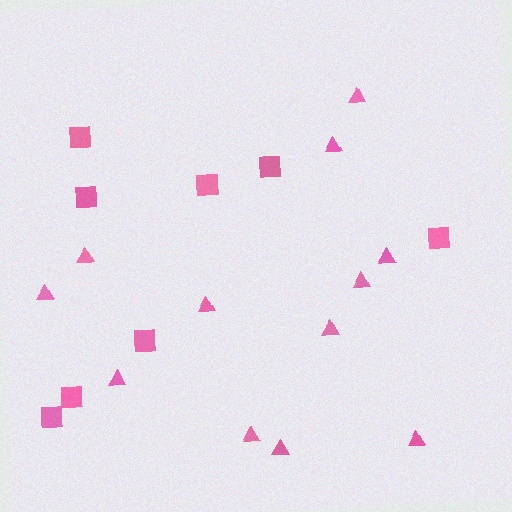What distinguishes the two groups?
There are 2 groups: one group of squares (8) and one group of triangles (12).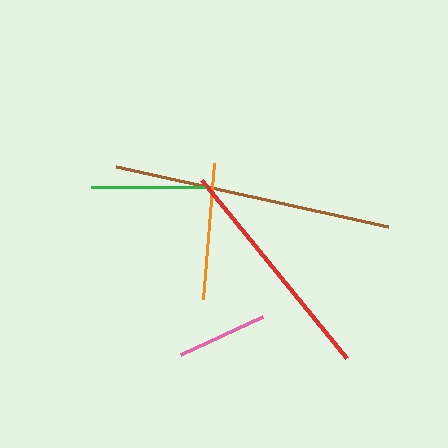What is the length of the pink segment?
The pink segment is approximately 90 pixels long.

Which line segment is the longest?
The brown line is the longest at approximately 278 pixels.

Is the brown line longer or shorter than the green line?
The brown line is longer than the green line.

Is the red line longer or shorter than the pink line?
The red line is longer than the pink line.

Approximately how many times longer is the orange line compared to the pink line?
The orange line is approximately 1.5 times the length of the pink line.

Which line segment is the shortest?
The pink line is the shortest at approximately 90 pixels.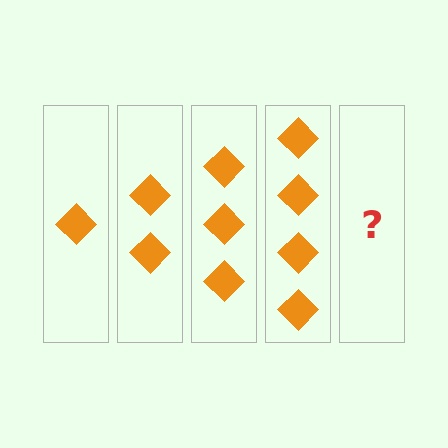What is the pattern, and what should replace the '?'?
The pattern is that each step adds one more diamond. The '?' should be 5 diamonds.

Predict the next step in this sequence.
The next step is 5 diamonds.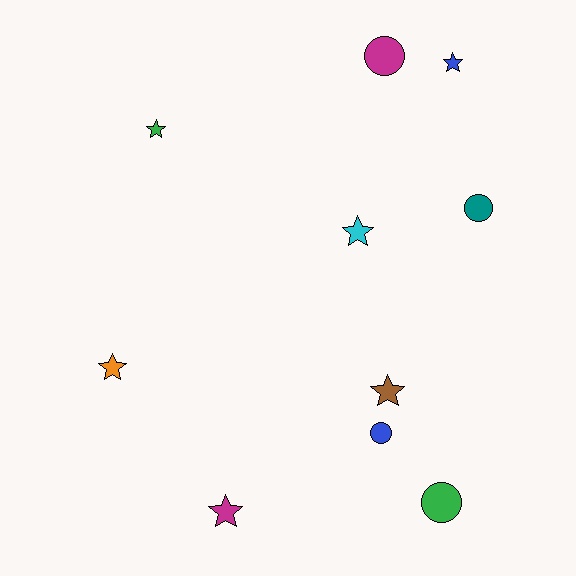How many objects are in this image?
There are 10 objects.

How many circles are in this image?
There are 4 circles.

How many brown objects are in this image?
There is 1 brown object.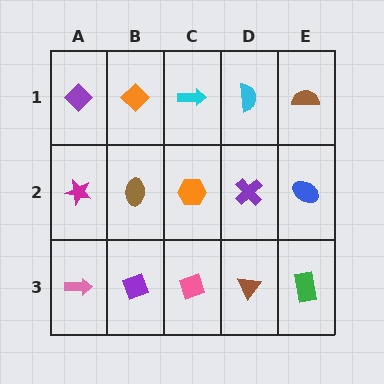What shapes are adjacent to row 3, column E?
A blue ellipse (row 2, column E), a brown triangle (row 3, column D).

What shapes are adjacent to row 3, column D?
A purple cross (row 2, column D), a pink diamond (row 3, column C), a green rectangle (row 3, column E).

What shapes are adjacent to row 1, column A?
A magenta star (row 2, column A), an orange diamond (row 1, column B).